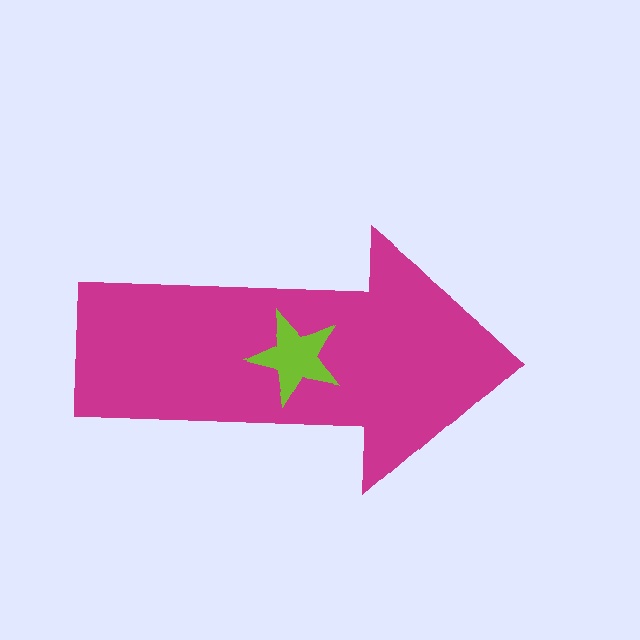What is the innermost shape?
The lime star.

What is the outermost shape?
The magenta arrow.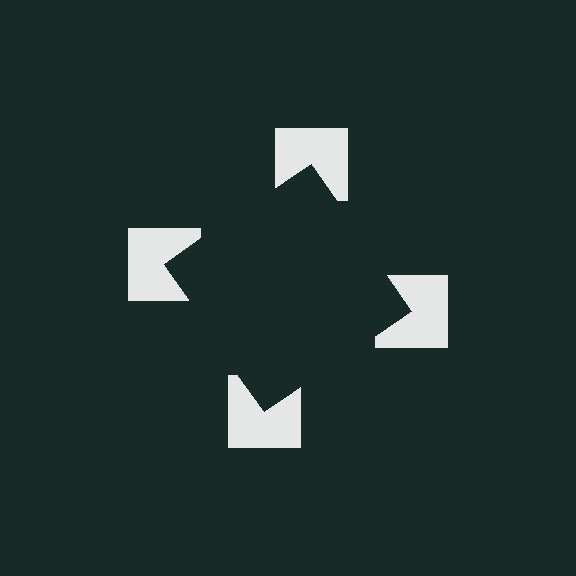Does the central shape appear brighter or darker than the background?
It typically appears slightly darker than the background, even though no actual brightness change is drawn.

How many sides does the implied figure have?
4 sides.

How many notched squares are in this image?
There are 4 — one at each vertex of the illusory square.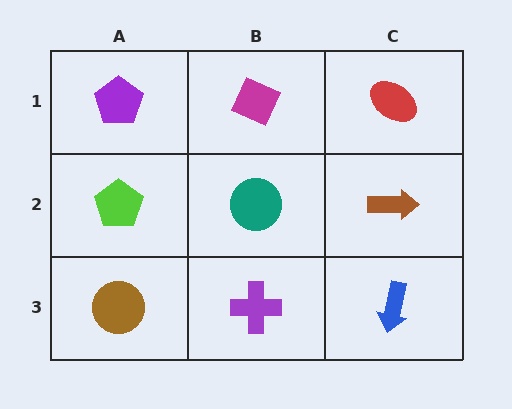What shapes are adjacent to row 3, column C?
A brown arrow (row 2, column C), a purple cross (row 3, column B).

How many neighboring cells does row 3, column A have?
2.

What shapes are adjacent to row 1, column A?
A lime pentagon (row 2, column A), a magenta diamond (row 1, column B).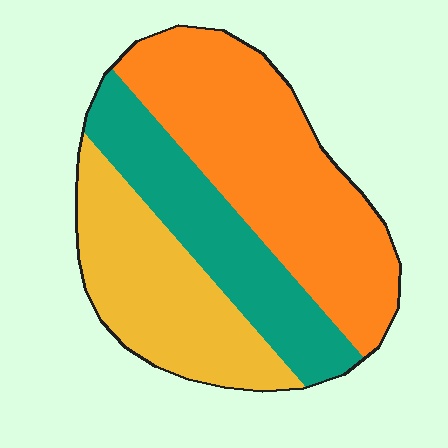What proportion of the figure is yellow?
Yellow covers roughly 30% of the figure.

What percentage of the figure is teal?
Teal takes up about one quarter (1/4) of the figure.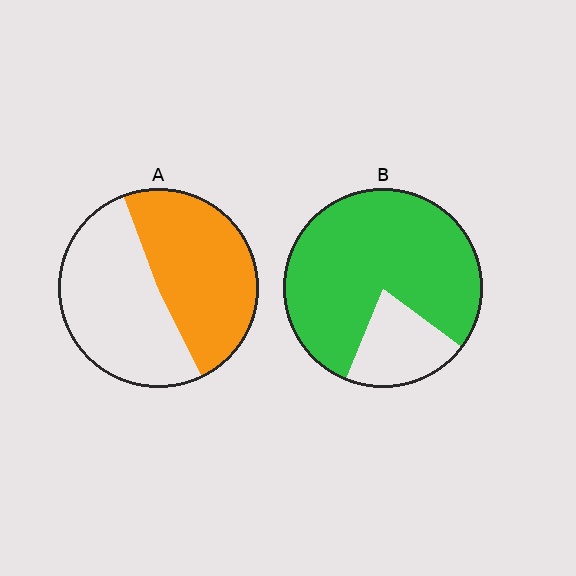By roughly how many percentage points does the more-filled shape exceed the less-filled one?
By roughly 30 percentage points (B over A).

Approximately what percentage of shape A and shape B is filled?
A is approximately 50% and B is approximately 80%.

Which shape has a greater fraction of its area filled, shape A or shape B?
Shape B.